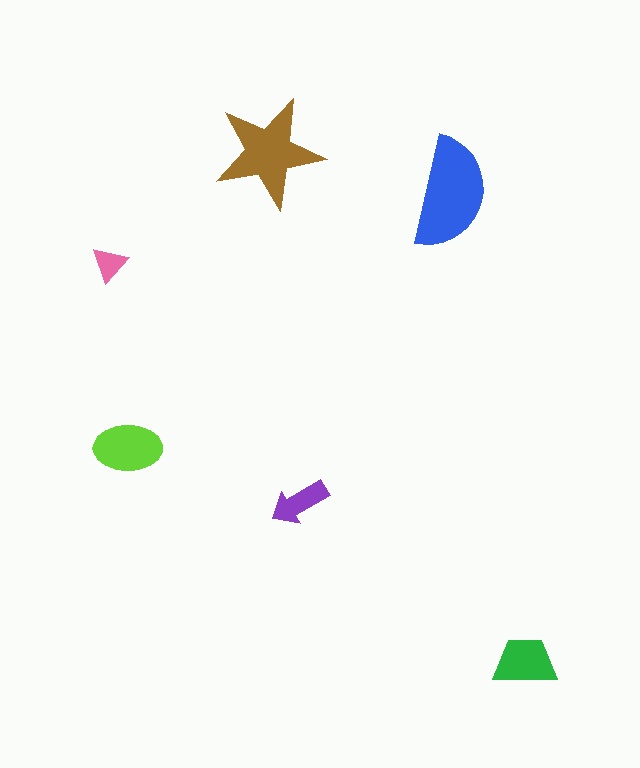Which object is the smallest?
The pink triangle.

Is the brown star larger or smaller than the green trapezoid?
Larger.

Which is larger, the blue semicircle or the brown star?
The blue semicircle.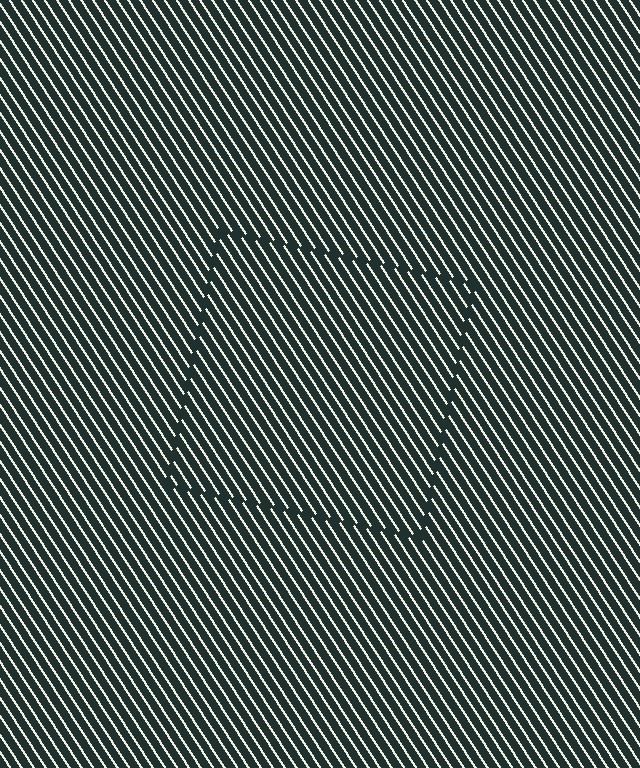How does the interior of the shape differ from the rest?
The interior of the shape contains the same grating, shifted by half a period — the contour is defined by the phase discontinuity where line-ends from the inner and outer gratings abut.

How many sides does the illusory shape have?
4 sides — the line-ends trace a square.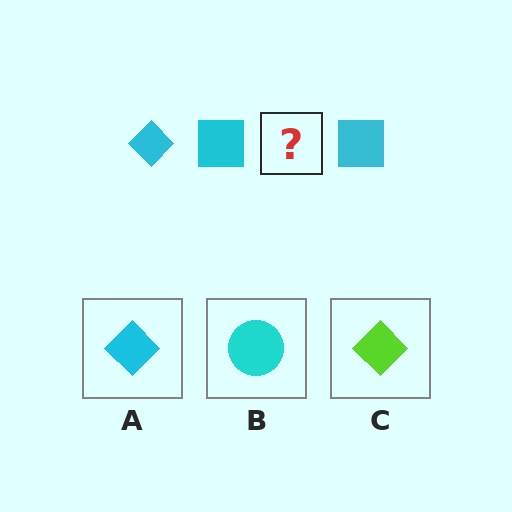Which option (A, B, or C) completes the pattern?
A.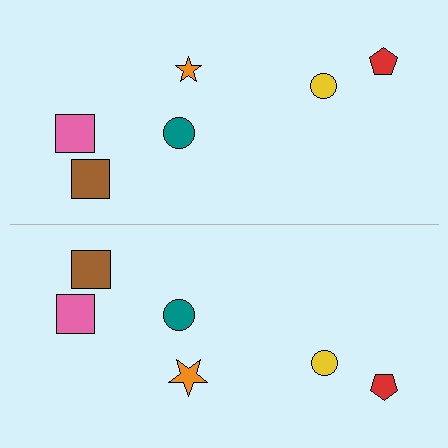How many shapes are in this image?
There are 12 shapes in this image.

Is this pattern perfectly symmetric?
No, the pattern is not perfectly symmetric. The orange star on the bottom side has a different size than its mirror counterpart.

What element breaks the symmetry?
The orange star on the bottom side has a different size than its mirror counterpart.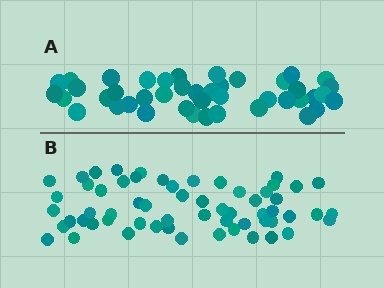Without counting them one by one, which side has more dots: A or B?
Region B (the bottom region) has more dots.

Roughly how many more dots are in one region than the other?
Region B has approximately 15 more dots than region A.